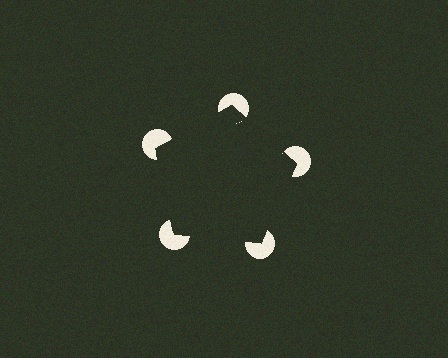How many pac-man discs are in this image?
There are 5 — one at each vertex of the illusory pentagon.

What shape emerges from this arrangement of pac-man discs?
An illusory pentagon — its edges are inferred from the aligned wedge cuts in the pac-man discs, not physically drawn.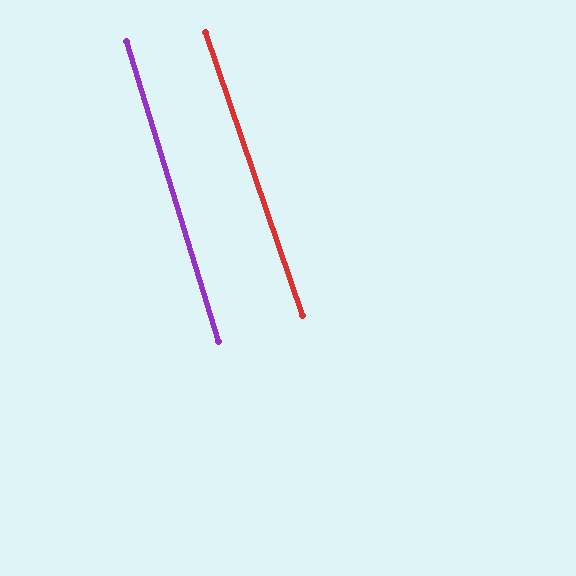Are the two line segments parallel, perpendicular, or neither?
Parallel — their directions differ by only 1.8°.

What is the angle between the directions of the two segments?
Approximately 2 degrees.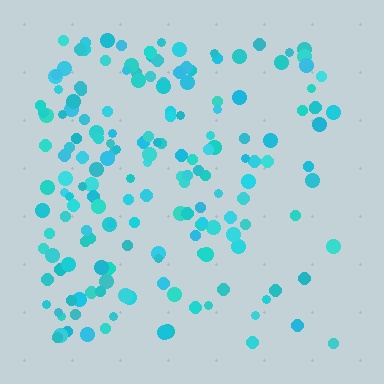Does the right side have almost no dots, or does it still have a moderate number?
Still a moderate number, just noticeably fewer than the left.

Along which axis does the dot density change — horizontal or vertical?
Horizontal.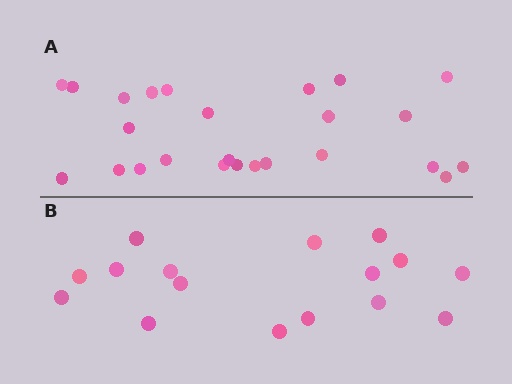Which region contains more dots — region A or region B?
Region A (the top region) has more dots.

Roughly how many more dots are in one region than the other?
Region A has roughly 8 or so more dots than region B.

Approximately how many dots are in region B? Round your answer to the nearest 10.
About 20 dots. (The exact count is 16, which rounds to 20.)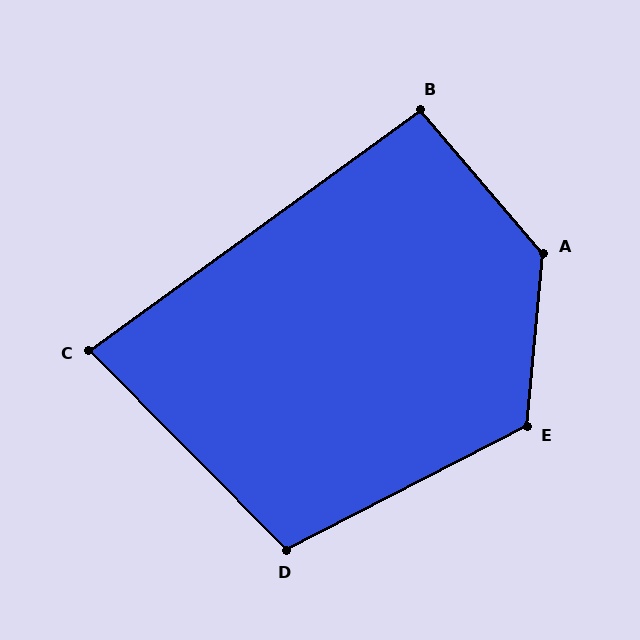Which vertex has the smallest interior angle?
C, at approximately 81 degrees.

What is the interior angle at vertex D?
Approximately 107 degrees (obtuse).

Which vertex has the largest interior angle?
A, at approximately 134 degrees.